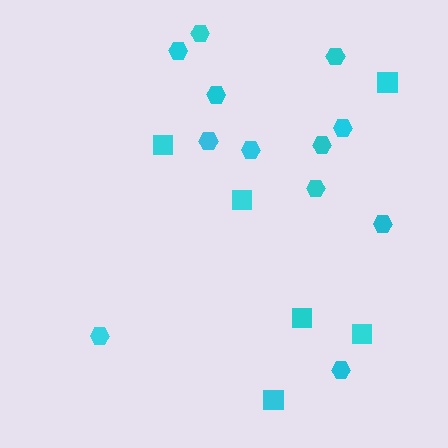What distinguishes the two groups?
There are 2 groups: one group of hexagons (12) and one group of squares (6).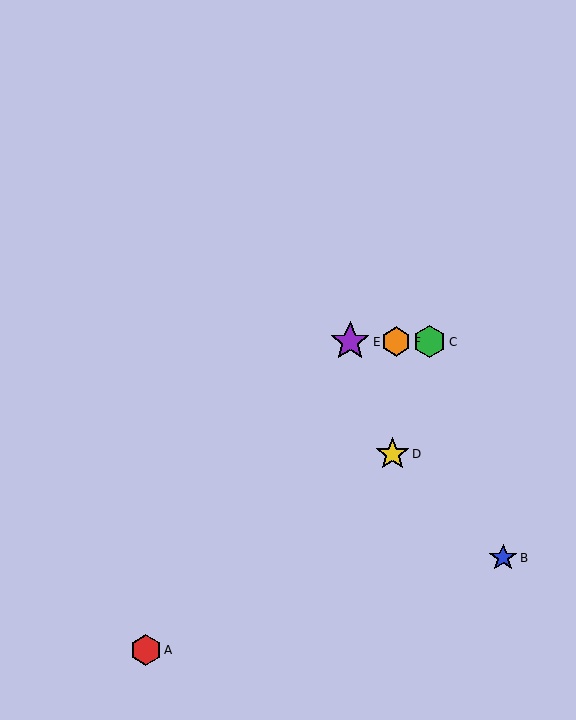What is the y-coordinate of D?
Object D is at y≈454.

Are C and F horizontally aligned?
Yes, both are at y≈342.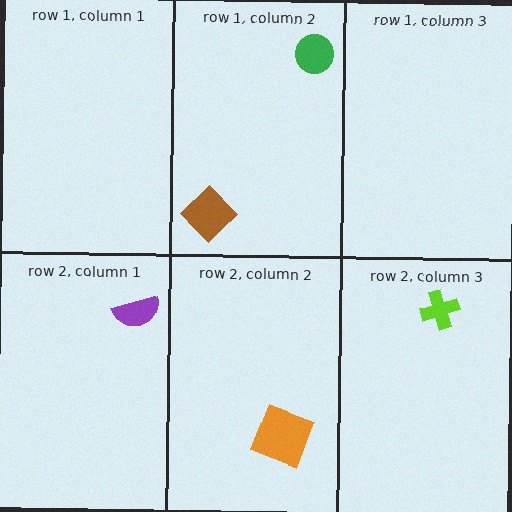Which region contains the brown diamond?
The row 1, column 2 region.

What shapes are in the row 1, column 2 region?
The green circle, the brown diamond.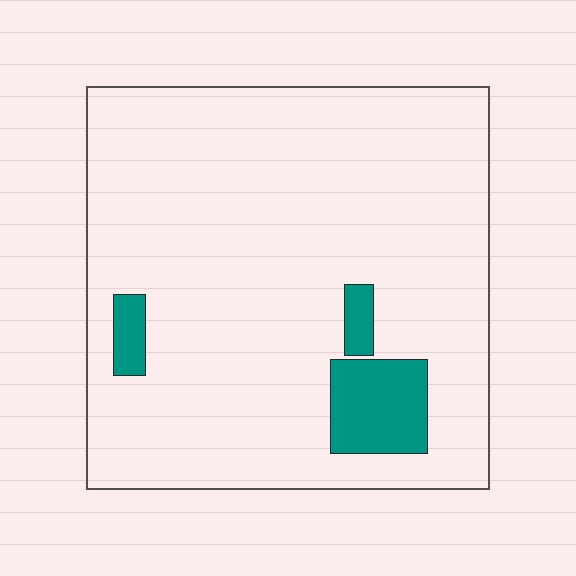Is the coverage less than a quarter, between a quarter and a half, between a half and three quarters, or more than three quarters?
Less than a quarter.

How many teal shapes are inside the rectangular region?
3.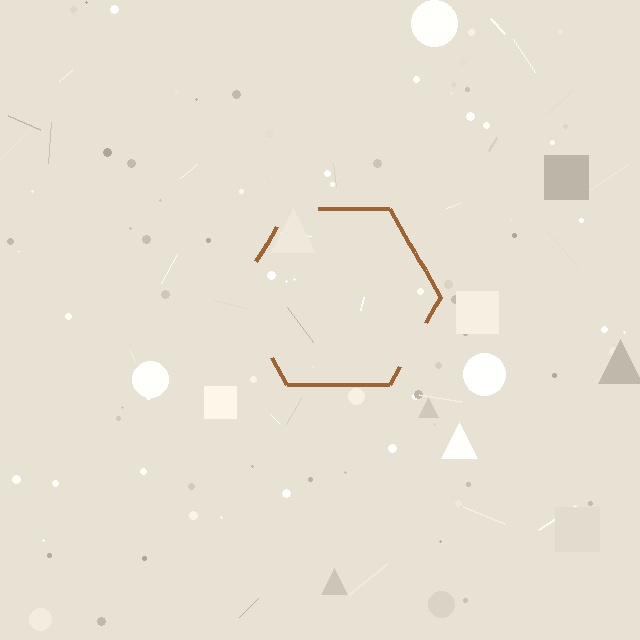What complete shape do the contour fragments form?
The contour fragments form a hexagon.